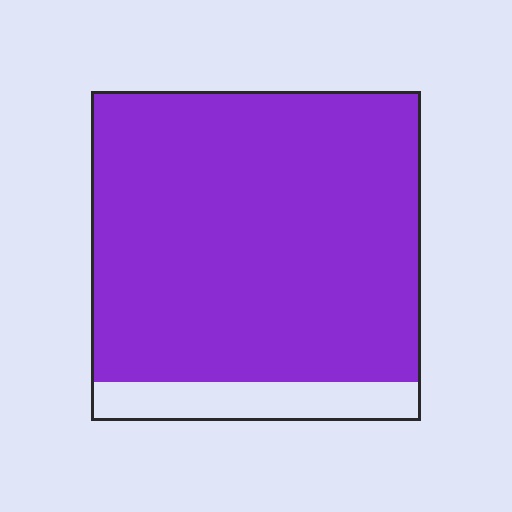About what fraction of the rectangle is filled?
About seven eighths (7/8).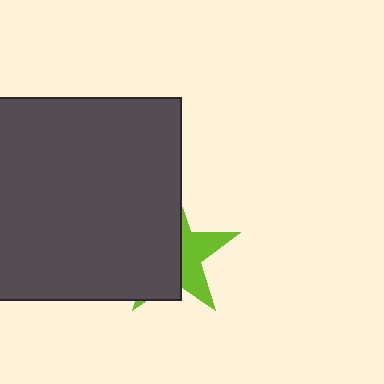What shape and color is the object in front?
The object in front is a dark gray square.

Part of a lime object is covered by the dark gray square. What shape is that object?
It is a star.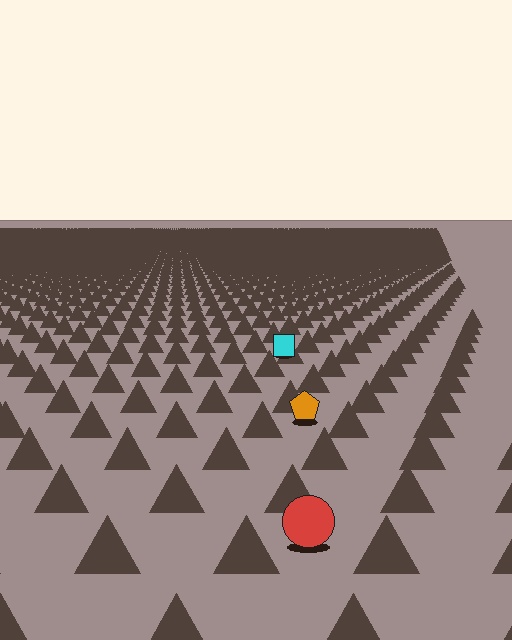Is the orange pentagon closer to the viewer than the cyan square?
Yes. The orange pentagon is closer — you can tell from the texture gradient: the ground texture is coarser near it.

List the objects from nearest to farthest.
From nearest to farthest: the red circle, the orange pentagon, the cyan square.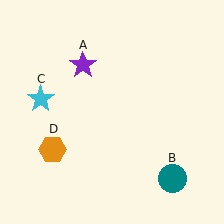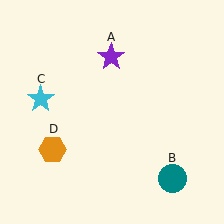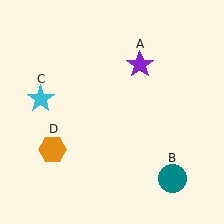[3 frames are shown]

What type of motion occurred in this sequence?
The purple star (object A) rotated clockwise around the center of the scene.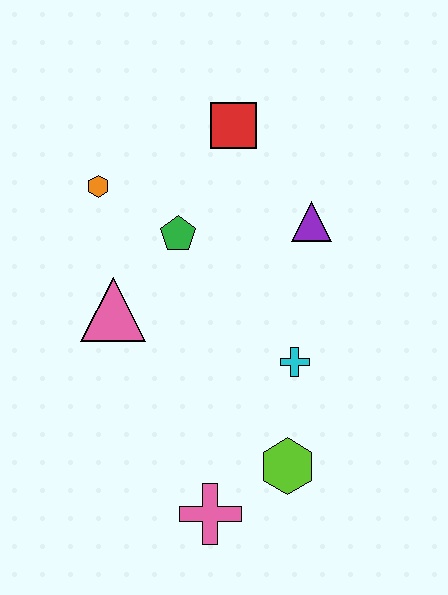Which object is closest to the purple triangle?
The red square is closest to the purple triangle.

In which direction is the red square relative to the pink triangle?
The red square is above the pink triangle.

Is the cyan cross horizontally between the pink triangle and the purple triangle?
Yes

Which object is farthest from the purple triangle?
The pink cross is farthest from the purple triangle.